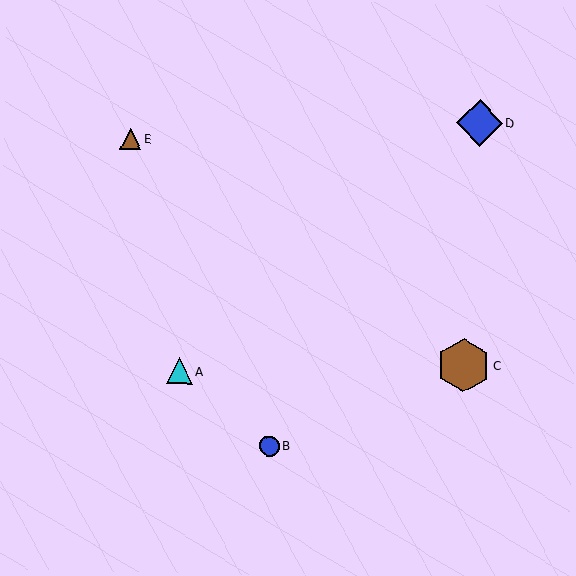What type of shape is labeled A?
Shape A is a cyan triangle.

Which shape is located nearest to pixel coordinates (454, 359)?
The brown hexagon (labeled C) at (464, 365) is nearest to that location.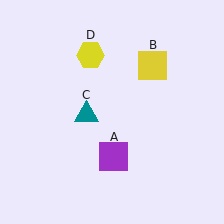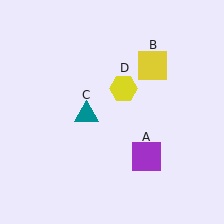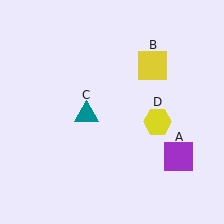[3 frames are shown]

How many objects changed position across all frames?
2 objects changed position: purple square (object A), yellow hexagon (object D).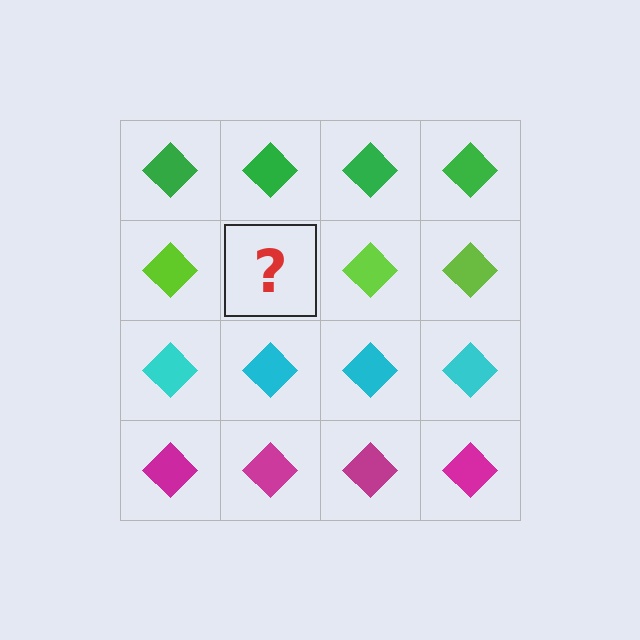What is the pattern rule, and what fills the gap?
The rule is that each row has a consistent color. The gap should be filled with a lime diamond.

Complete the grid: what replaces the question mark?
The question mark should be replaced with a lime diamond.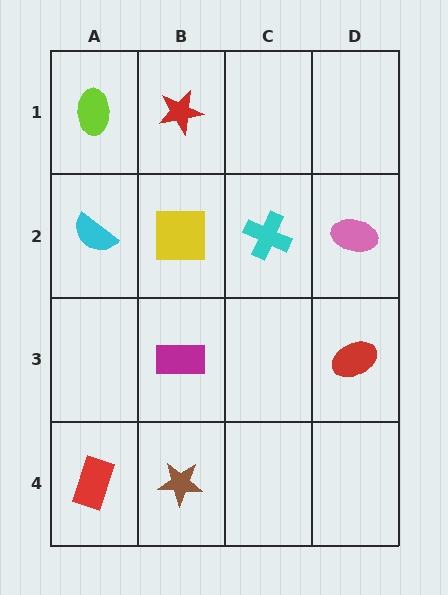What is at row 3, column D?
A red ellipse.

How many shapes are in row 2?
4 shapes.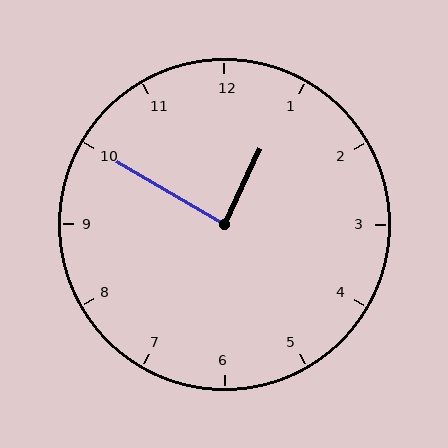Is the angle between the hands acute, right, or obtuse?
It is right.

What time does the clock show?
12:50.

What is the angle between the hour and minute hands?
Approximately 85 degrees.